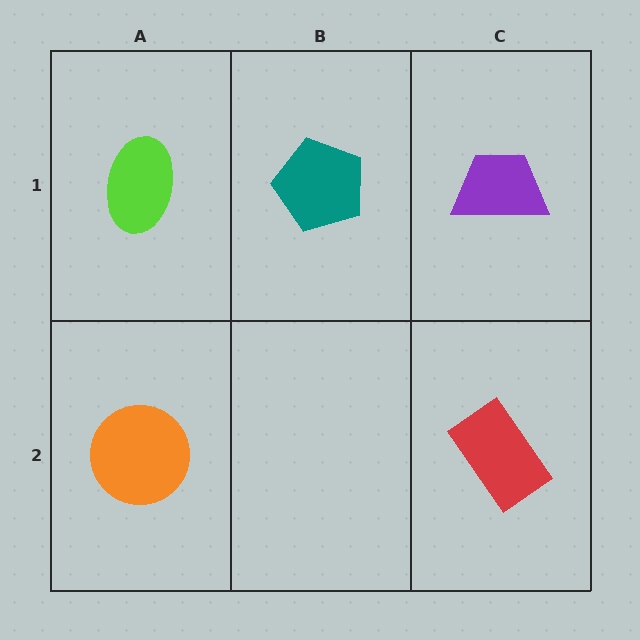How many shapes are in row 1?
3 shapes.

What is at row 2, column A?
An orange circle.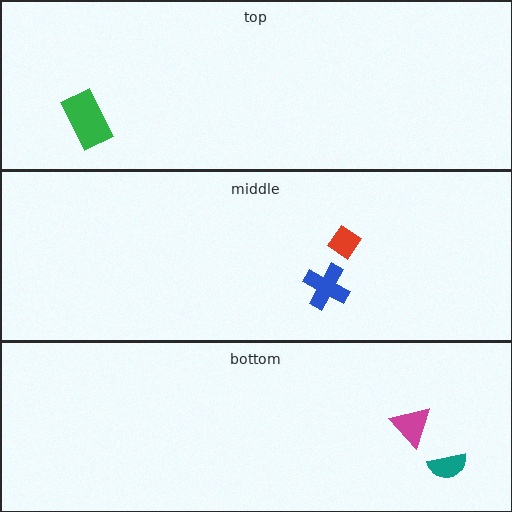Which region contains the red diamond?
The middle region.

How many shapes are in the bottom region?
2.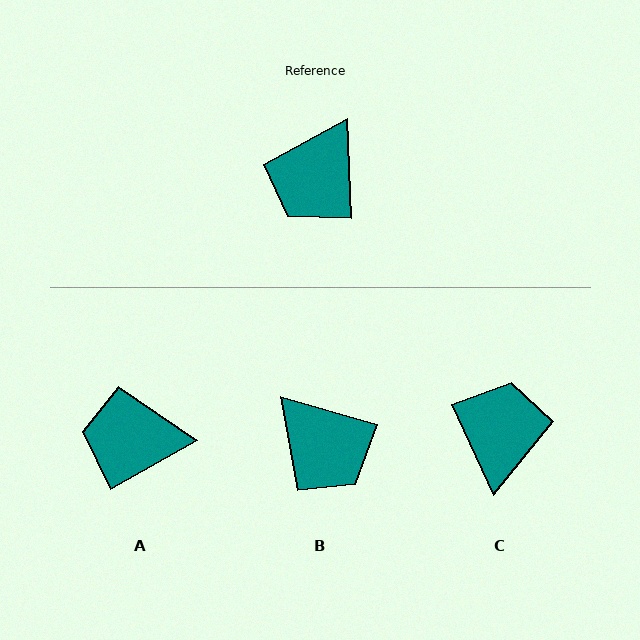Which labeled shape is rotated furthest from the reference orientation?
C, about 158 degrees away.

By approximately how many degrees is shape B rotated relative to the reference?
Approximately 72 degrees counter-clockwise.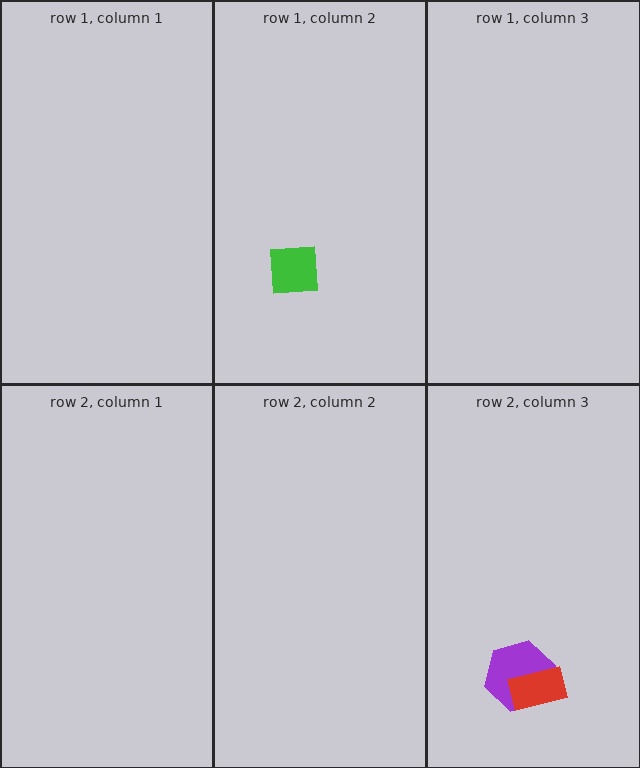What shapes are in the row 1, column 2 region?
The green square.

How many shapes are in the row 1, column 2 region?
1.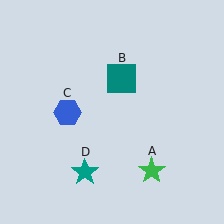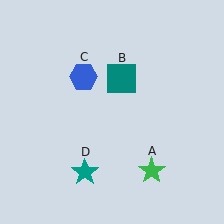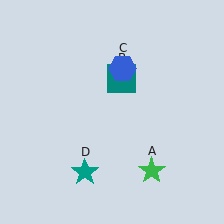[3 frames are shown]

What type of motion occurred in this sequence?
The blue hexagon (object C) rotated clockwise around the center of the scene.